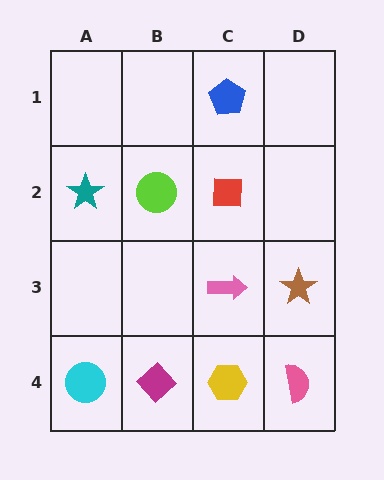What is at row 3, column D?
A brown star.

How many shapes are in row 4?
4 shapes.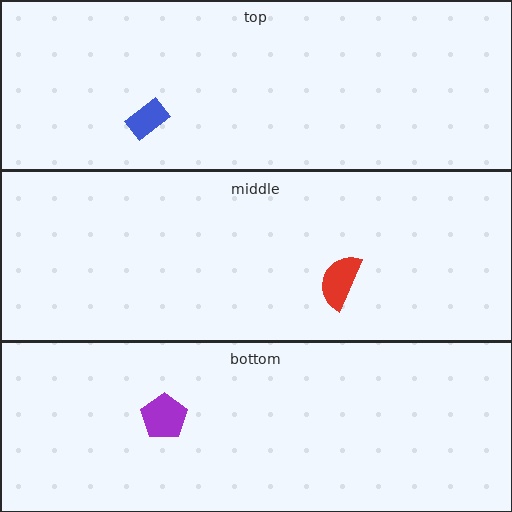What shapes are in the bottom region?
The purple pentagon.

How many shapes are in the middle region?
1.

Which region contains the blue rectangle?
The top region.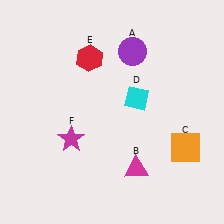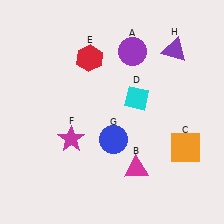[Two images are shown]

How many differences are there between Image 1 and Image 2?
There are 2 differences between the two images.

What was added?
A blue circle (G), a purple triangle (H) were added in Image 2.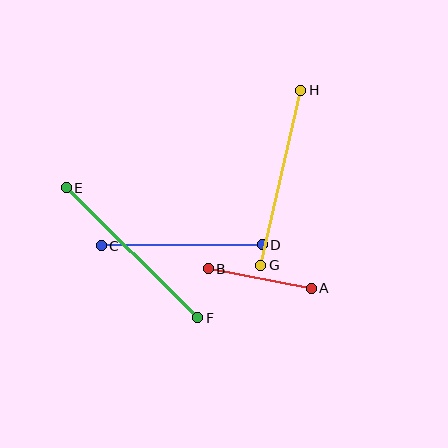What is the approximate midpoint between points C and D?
The midpoint is at approximately (182, 245) pixels.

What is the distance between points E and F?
The distance is approximately 185 pixels.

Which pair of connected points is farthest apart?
Points E and F are farthest apart.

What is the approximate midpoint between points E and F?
The midpoint is at approximately (132, 253) pixels.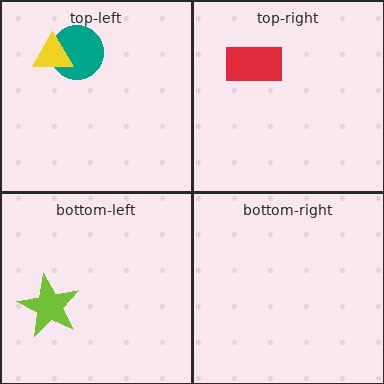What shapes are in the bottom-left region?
The lime star.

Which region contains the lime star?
The bottom-left region.